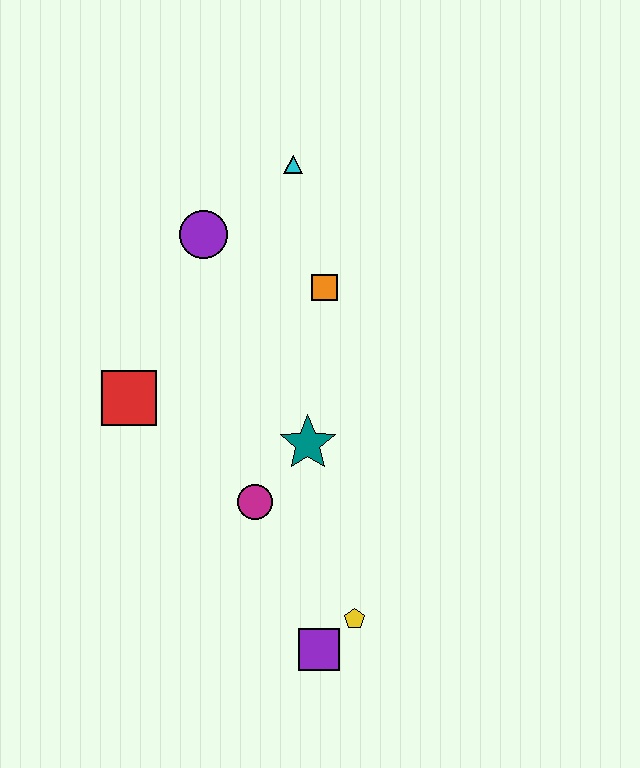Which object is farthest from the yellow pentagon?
The cyan triangle is farthest from the yellow pentagon.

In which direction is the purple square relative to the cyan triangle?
The purple square is below the cyan triangle.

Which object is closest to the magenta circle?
The teal star is closest to the magenta circle.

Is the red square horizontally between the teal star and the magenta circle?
No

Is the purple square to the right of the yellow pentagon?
No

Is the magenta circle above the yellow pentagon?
Yes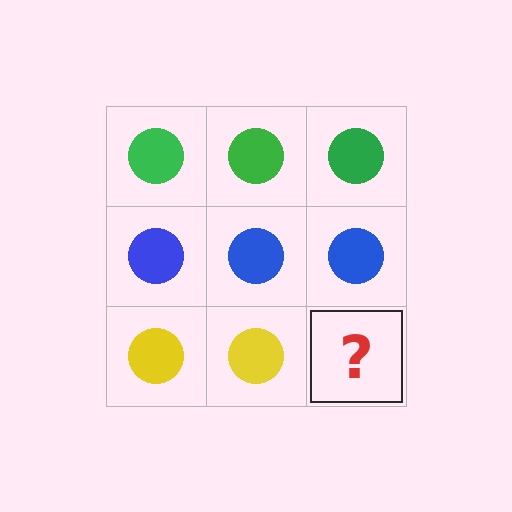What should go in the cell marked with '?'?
The missing cell should contain a yellow circle.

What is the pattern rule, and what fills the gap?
The rule is that each row has a consistent color. The gap should be filled with a yellow circle.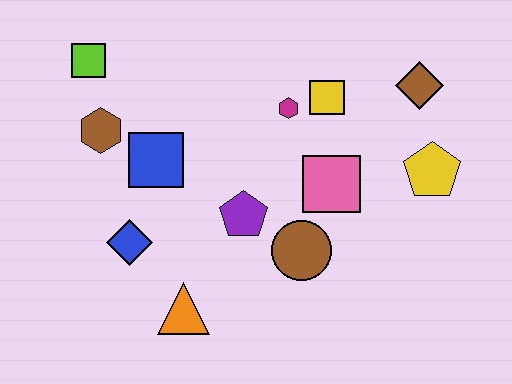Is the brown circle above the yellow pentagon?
No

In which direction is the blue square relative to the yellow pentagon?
The blue square is to the left of the yellow pentagon.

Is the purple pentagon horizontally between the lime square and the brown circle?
Yes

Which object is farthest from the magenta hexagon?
The orange triangle is farthest from the magenta hexagon.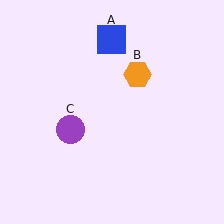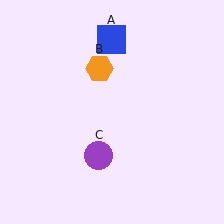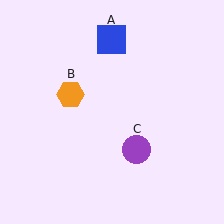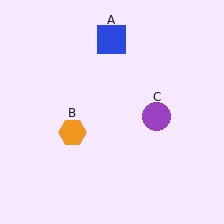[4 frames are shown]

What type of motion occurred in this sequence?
The orange hexagon (object B), purple circle (object C) rotated counterclockwise around the center of the scene.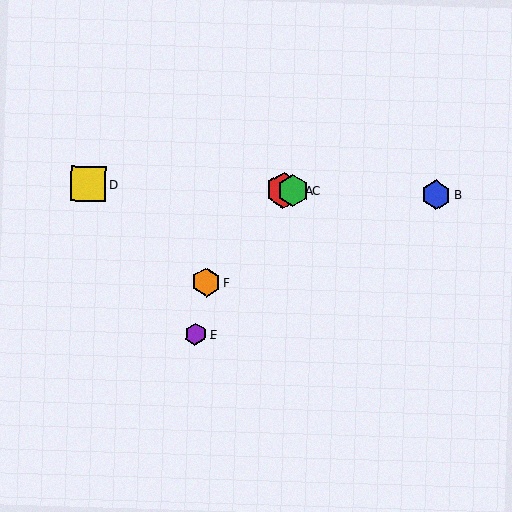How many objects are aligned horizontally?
4 objects (A, B, C, D) are aligned horizontally.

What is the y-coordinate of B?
Object B is at y≈195.